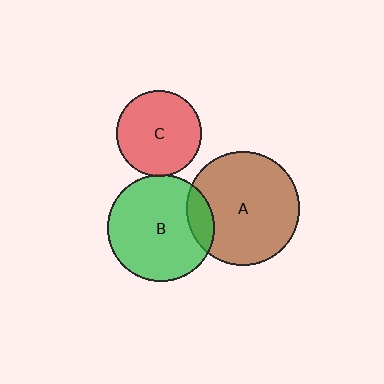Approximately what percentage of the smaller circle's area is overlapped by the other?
Approximately 5%.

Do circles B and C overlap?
Yes.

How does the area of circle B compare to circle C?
Approximately 1.6 times.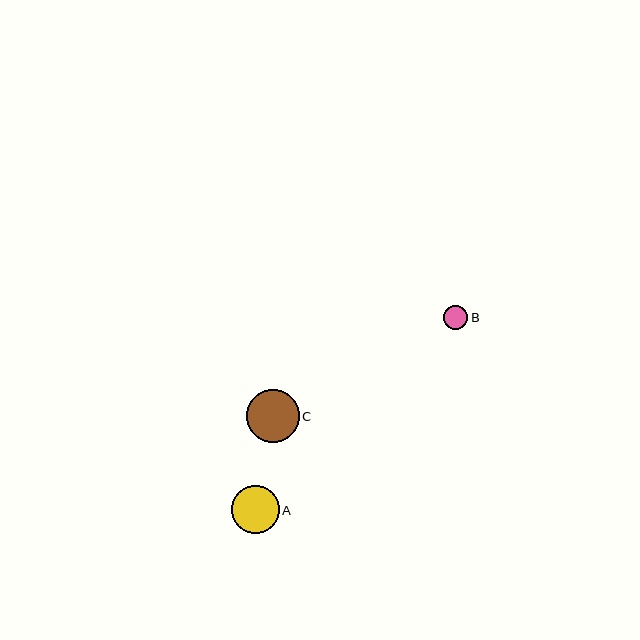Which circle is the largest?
Circle C is the largest with a size of approximately 53 pixels.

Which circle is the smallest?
Circle B is the smallest with a size of approximately 24 pixels.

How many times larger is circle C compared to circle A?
Circle C is approximately 1.1 times the size of circle A.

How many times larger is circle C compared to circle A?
Circle C is approximately 1.1 times the size of circle A.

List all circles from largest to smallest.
From largest to smallest: C, A, B.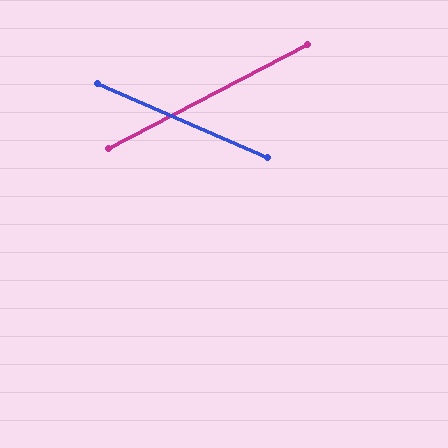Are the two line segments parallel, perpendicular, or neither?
Neither parallel nor perpendicular — they differ by about 51°.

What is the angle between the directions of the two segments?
Approximately 51 degrees.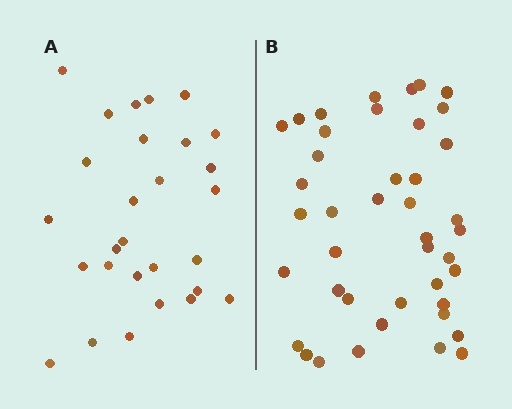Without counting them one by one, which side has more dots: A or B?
Region B (the right region) has more dots.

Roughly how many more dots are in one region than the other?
Region B has approximately 15 more dots than region A.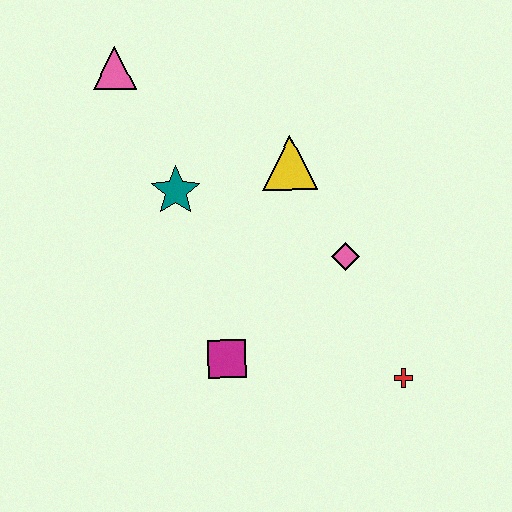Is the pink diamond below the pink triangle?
Yes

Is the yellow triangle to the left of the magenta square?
No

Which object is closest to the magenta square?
The pink diamond is closest to the magenta square.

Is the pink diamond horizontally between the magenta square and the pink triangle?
No